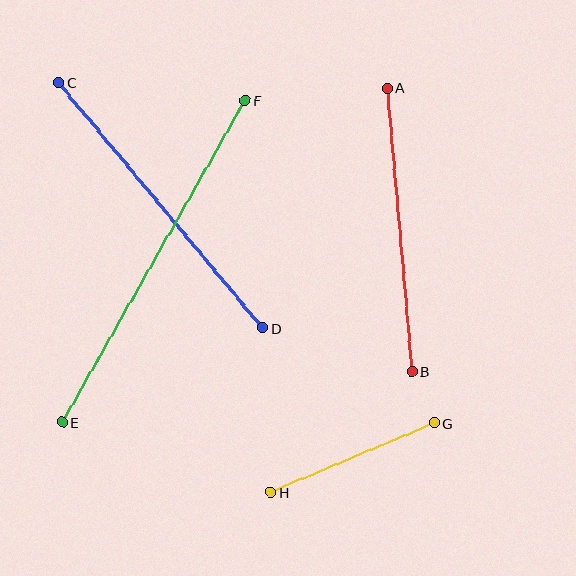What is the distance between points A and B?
The distance is approximately 284 pixels.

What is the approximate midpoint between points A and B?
The midpoint is at approximately (399, 230) pixels.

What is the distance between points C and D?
The distance is approximately 319 pixels.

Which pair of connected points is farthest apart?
Points E and F are farthest apart.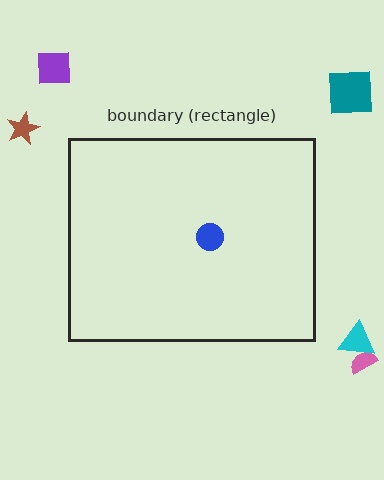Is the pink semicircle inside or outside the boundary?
Outside.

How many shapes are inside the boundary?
1 inside, 5 outside.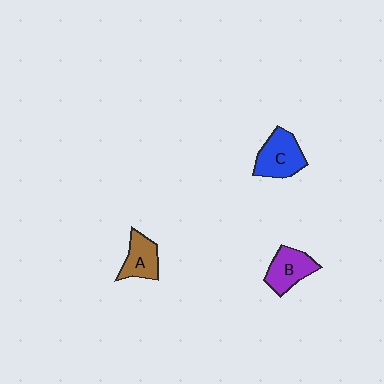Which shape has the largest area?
Shape C (blue).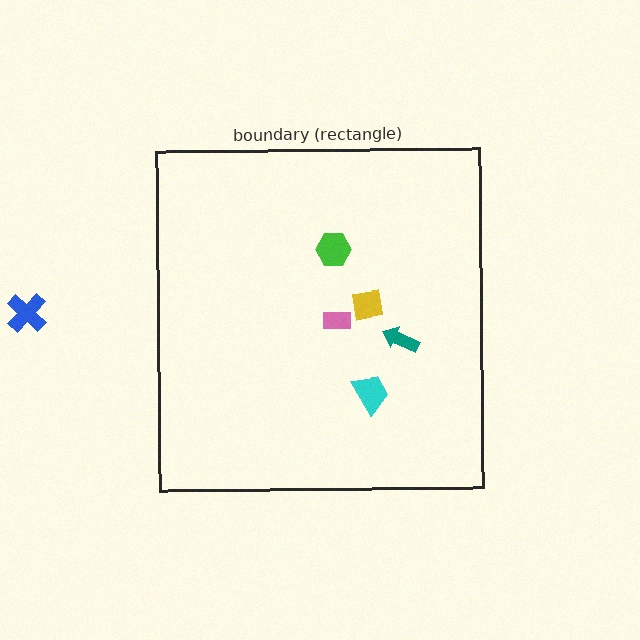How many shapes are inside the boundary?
5 inside, 1 outside.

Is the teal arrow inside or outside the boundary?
Inside.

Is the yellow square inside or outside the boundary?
Inside.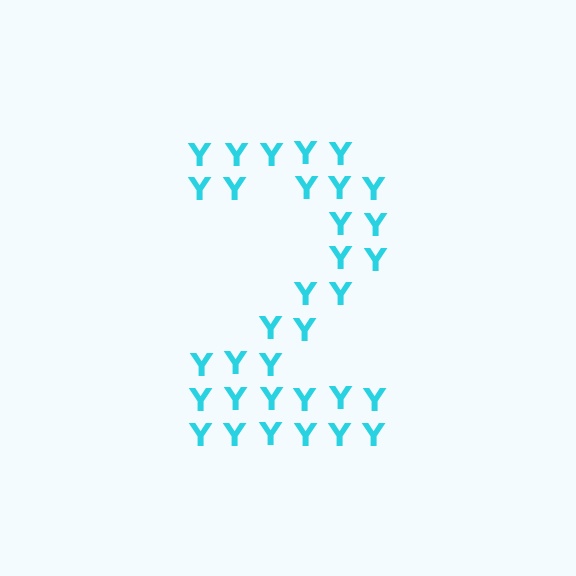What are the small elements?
The small elements are letter Y's.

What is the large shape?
The large shape is the digit 2.